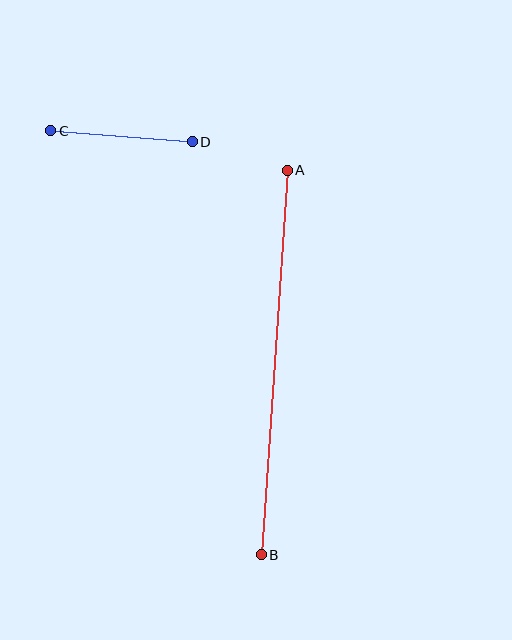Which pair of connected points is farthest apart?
Points A and B are farthest apart.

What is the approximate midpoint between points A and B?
The midpoint is at approximately (274, 362) pixels.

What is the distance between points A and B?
The distance is approximately 386 pixels.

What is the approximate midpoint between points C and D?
The midpoint is at approximately (121, 136) pixels.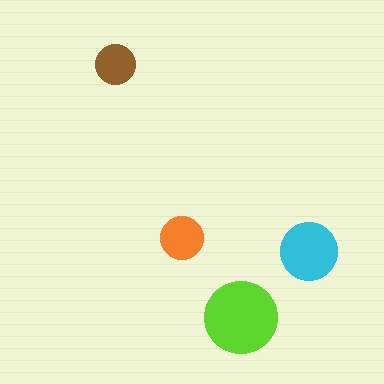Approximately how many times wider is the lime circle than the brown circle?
About 2 times wider.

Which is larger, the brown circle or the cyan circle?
The cyan one.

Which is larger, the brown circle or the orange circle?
The orange one.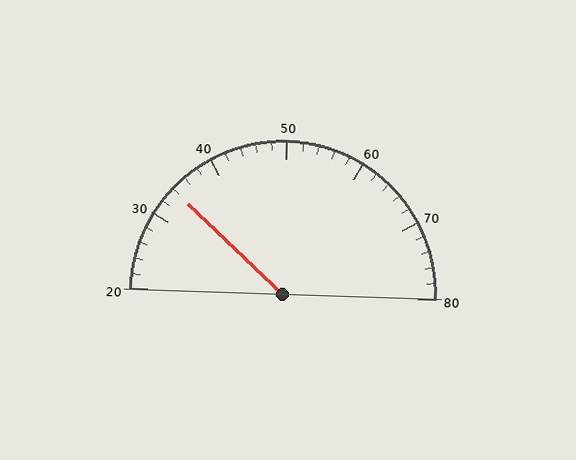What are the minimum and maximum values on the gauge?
The gauge ranges from 20 to 80.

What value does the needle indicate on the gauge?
The needle indicates approximately 34.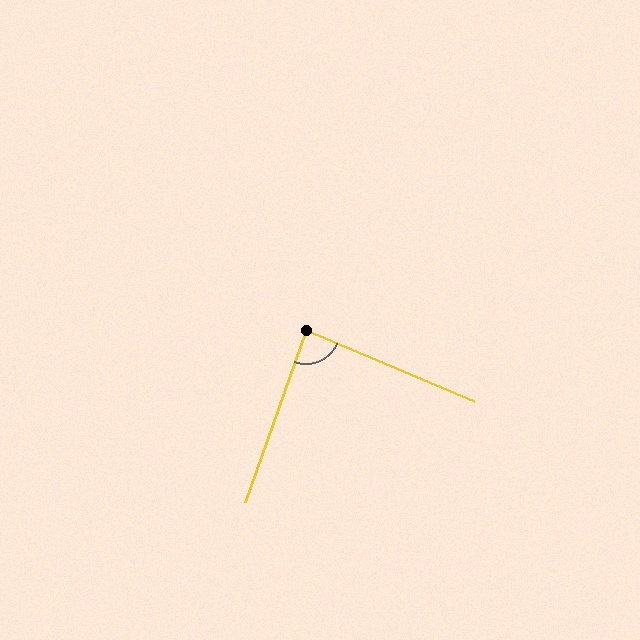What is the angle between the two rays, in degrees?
Approximately 86 degrees.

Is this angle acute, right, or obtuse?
It is approximately a right angle.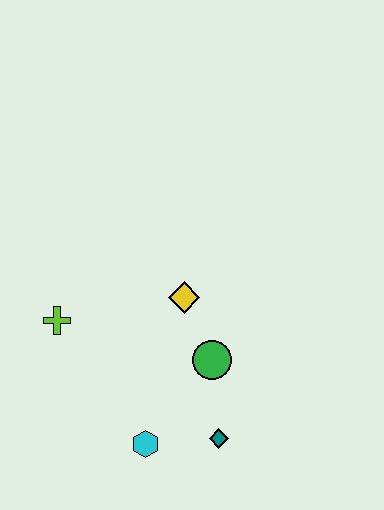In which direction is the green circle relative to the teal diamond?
The green circle is above the teal diamond.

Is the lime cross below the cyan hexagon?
No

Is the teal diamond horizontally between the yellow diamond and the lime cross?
No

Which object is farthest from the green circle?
The lime cross is farthest from the green circle.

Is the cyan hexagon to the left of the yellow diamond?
Yes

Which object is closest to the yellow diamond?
The green circle is closest to the yellow diamond.